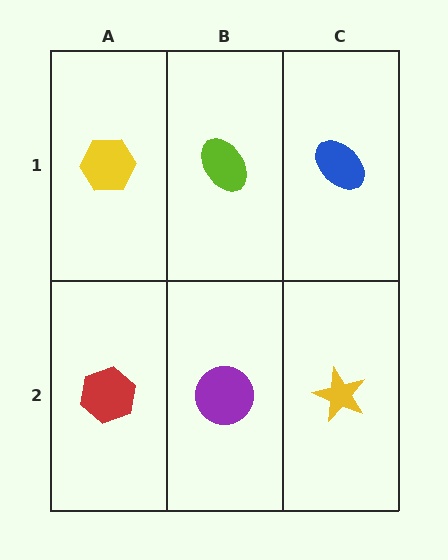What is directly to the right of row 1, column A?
A lime ellipse.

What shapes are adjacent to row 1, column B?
A purple circle (row 2, column B), a yellow hexagon (row 1, column A), a blue ellipse (row 1, column C).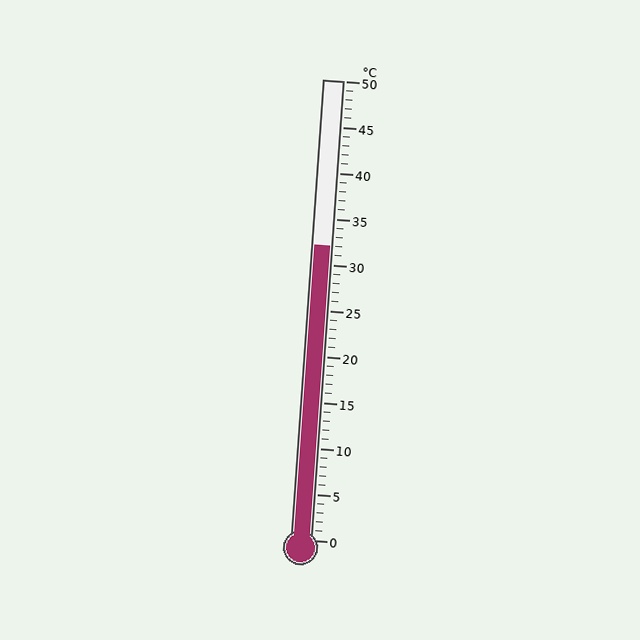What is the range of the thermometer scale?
The thermometer scale ranges from 0°C to 50°C.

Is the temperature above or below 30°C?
The temperature is above 30°C.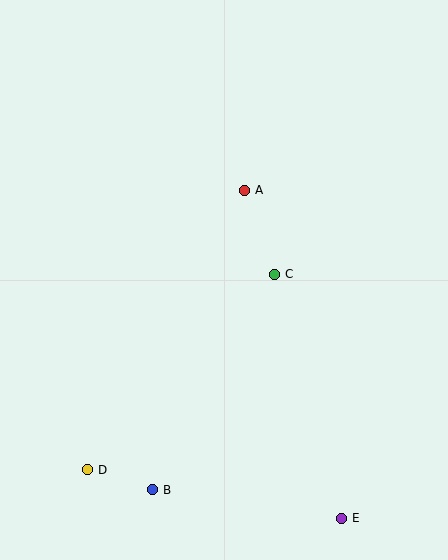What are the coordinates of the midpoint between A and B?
The midpoint between A and B is at (199, 340).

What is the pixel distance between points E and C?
The distance between E and C is 253 pixels.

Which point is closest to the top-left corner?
Point A is closest to the top-left corner.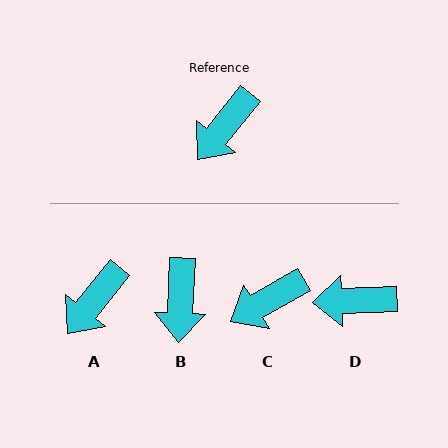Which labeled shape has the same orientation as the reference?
A.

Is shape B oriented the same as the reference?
No, it is off by about 36 degrees.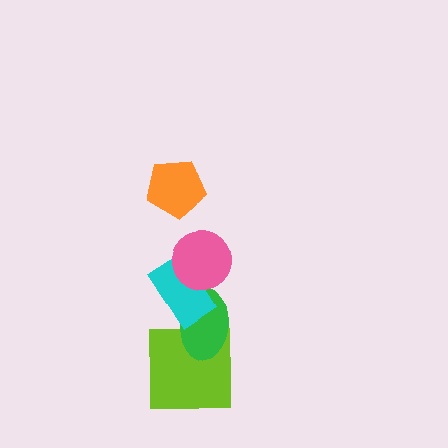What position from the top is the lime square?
The lime square is 5th from the top.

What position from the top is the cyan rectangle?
The cyan rectangle is 3rd from the top.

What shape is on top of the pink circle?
The orange pentagon is on top of the pink circle.